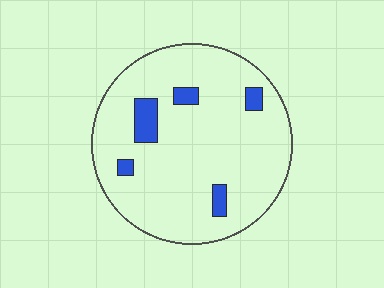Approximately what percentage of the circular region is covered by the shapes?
Approximately 10%.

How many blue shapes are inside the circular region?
5.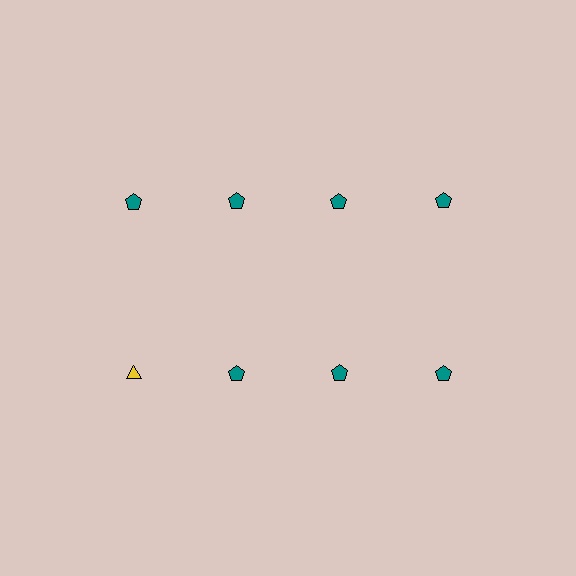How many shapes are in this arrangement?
There are 8 shapes arranged in a grid pattern.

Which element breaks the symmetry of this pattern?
The yellow triangle in the second row, leftmost column breaks the symmetry. All other shapes are teal pentagons.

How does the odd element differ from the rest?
It differs in both color (yellow instead of teal) and shape (triangle instead of pentagon).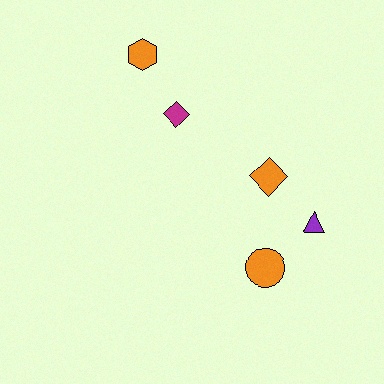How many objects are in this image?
There are 5 objects.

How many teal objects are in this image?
There are no teal objects.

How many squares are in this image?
There are no squares.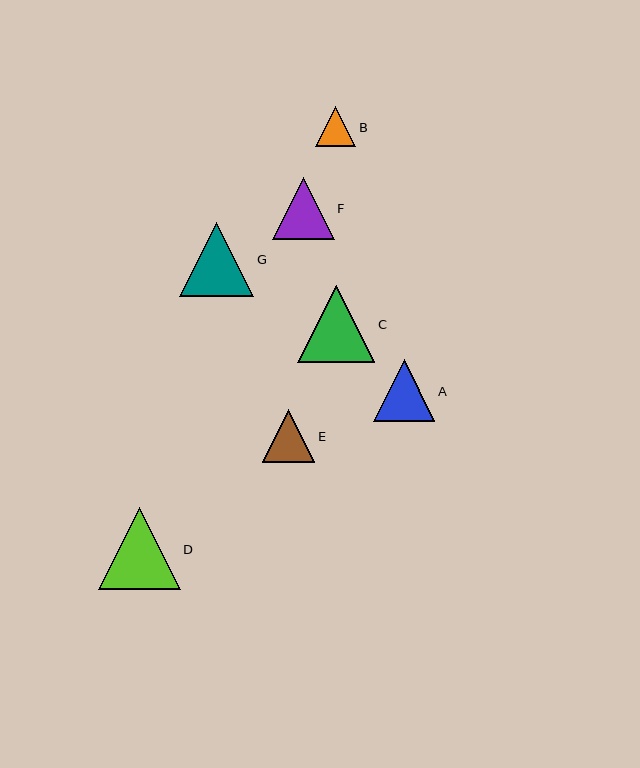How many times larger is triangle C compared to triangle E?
Triangle C is approximately 1.5 times the size of triangle E.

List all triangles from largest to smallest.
From largest to smallest: D, C, G, A, F, E, B.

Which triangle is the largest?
Triangle D is the largest with a size of approximately 82 pixels.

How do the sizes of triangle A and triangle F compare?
Triangle A and triangle F are approximately the same size.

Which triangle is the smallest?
Triangle B is the smallest with a size of approximately 40 pixels.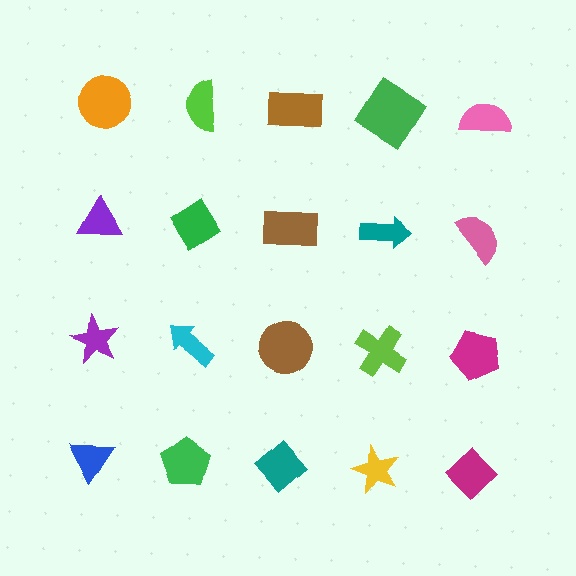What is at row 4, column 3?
A teal diamond.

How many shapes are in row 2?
5 shapes.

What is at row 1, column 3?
A brown rectangle.